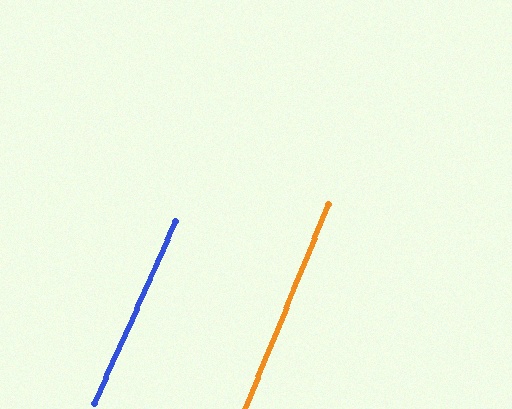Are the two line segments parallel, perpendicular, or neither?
Parallel — their directions differ by only 2.0°.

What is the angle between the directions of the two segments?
Approximately 2 degrees.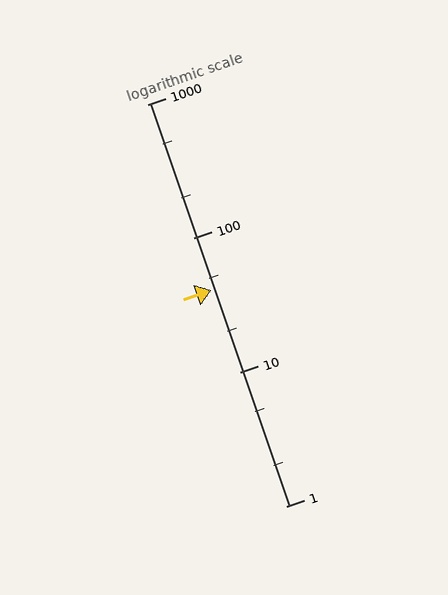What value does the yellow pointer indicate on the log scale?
The pointer indicates approximately 41.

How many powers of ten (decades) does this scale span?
The scale spans 3 decades, from 1 to 1000.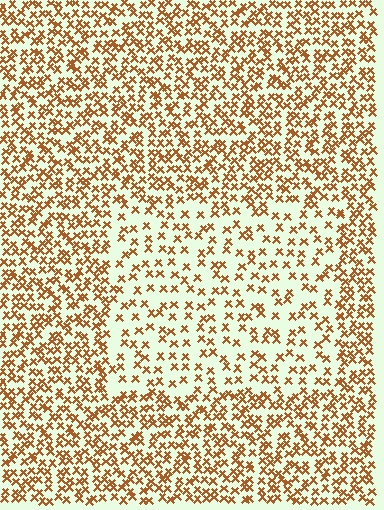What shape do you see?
I see a rectangle.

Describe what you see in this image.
The image contains small brown elements arranged at two different densities. A rectangle-shaped region is visible where the elements are less densely packed than the surrounding area.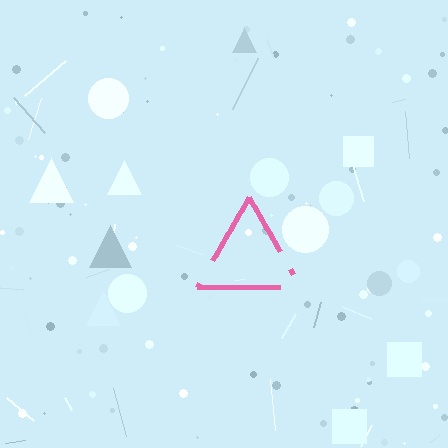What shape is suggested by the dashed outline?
The dashed outline suggests a triangle.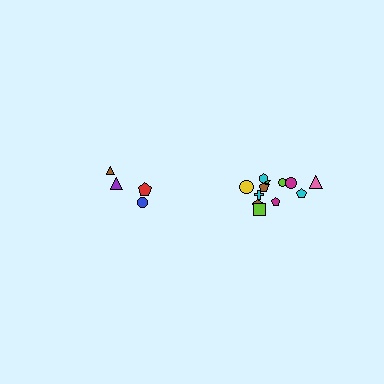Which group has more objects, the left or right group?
The right group.